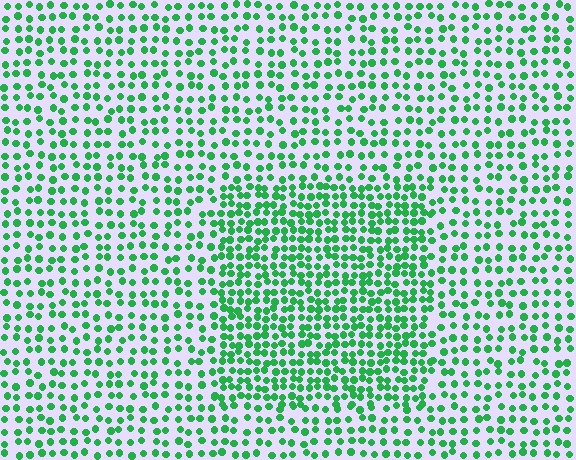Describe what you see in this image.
The image contains small green elements arranged at two different densities. A rectangle-shaped region is visible where the elements are more densely packed than the surrounding area.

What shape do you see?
I see a rectangle.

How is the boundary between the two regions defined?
The boundary is defined by a change in element density (approximately 1.7x ratio). All elements are the same color, size, and shape.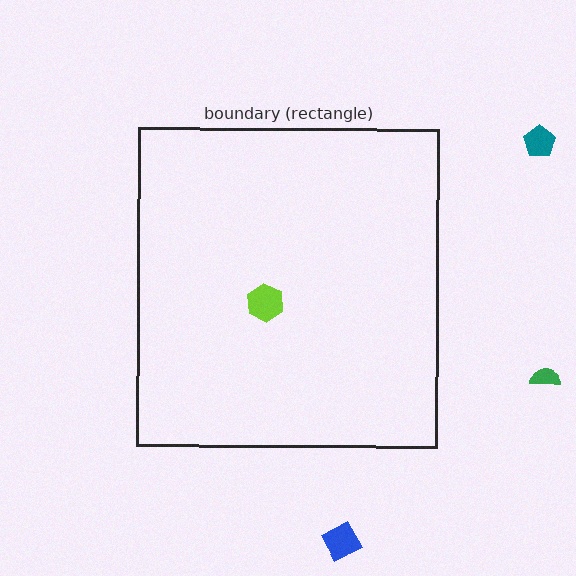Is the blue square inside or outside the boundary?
Outside.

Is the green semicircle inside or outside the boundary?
Outside.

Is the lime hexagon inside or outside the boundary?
Inside.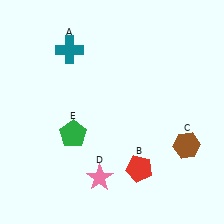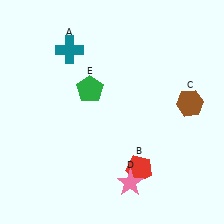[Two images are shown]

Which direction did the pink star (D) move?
The pink star (D) moved right.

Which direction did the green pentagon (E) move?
The green pentagon (E) moved up.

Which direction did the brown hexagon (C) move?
The brown hexagon (C) moved up.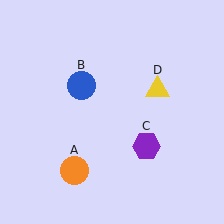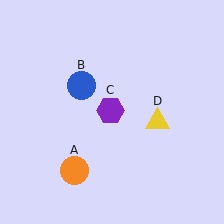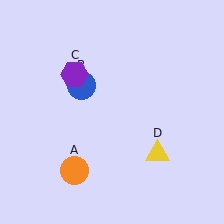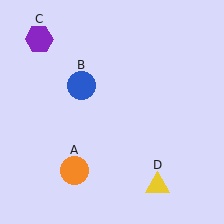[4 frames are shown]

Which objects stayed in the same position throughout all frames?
Orange circle (object A) and blue circle (object B) remained stationary.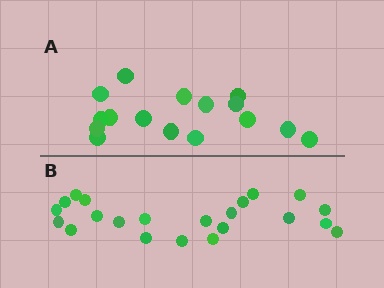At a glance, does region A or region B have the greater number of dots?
Region B (the bottom region) has more dots.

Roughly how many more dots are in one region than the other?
Region B has about 6 more dots than region A.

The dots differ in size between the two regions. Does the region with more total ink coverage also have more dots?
No. Region A has more total ink coverage because its dots are larger, but region B actually contains more individual dots. Total area can be misleading — the number of items is what matters here.